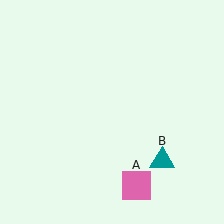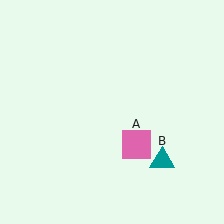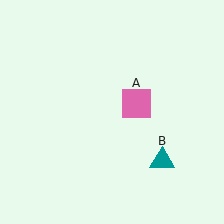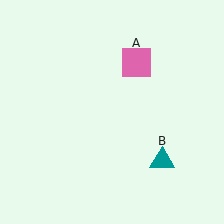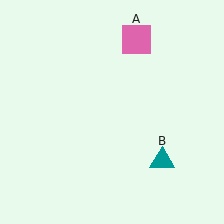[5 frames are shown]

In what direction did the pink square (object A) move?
The pink square (object A) moved up.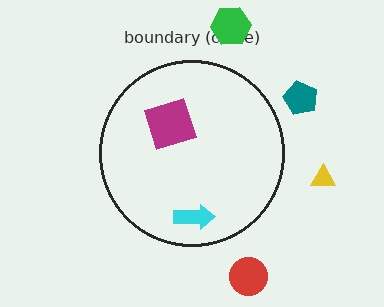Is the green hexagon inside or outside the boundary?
Outside.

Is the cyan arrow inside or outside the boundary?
Inside.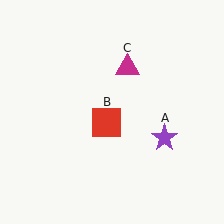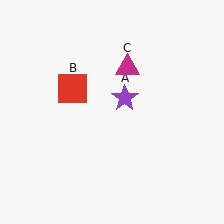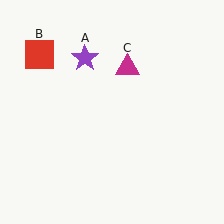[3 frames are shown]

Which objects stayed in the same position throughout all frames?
Magenta triangle (object C) remained stationary.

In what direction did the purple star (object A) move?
The purple star (object A) moved up and to the left.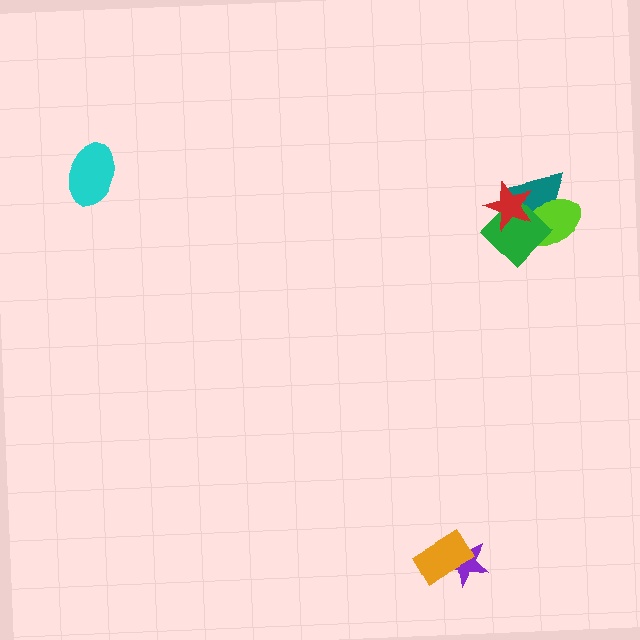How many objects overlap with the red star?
3 objects overlap with the red star.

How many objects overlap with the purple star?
1 object overlaps with the purple star.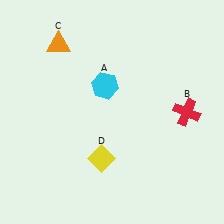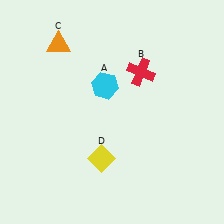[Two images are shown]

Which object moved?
The red cross (B) moved left.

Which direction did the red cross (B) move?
The red cross (B) moved left.